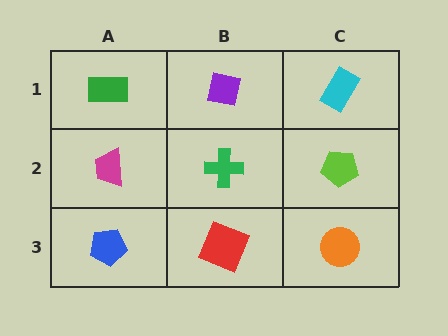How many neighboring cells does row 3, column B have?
3.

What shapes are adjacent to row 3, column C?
A lime pentagon (row 2, column C), a red square (row 3, column B).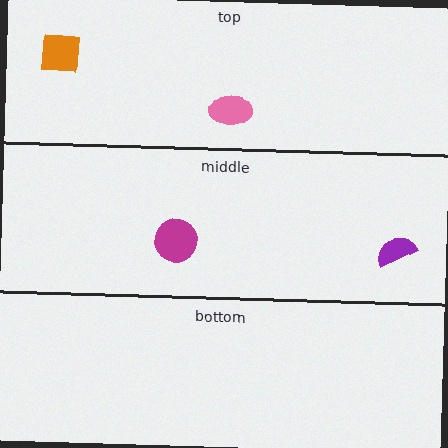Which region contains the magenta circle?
The middle region.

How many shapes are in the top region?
2.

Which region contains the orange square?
The top region.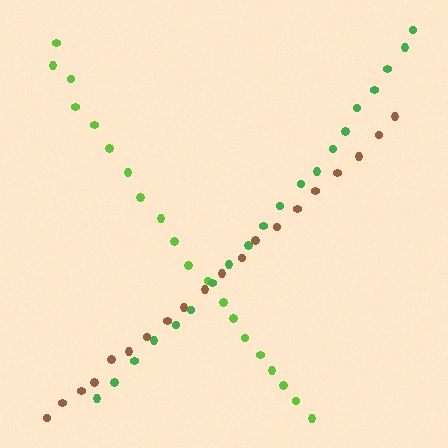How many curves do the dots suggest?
There are 3 distinct paths.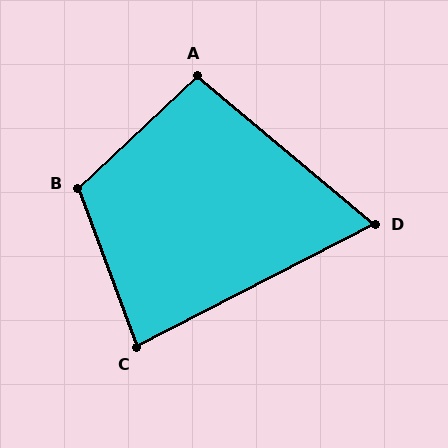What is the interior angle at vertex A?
Approximately 97 degrees (obtuse).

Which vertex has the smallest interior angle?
D, at approximately 67 degrees.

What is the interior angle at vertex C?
Approximately 83 degrees (acute).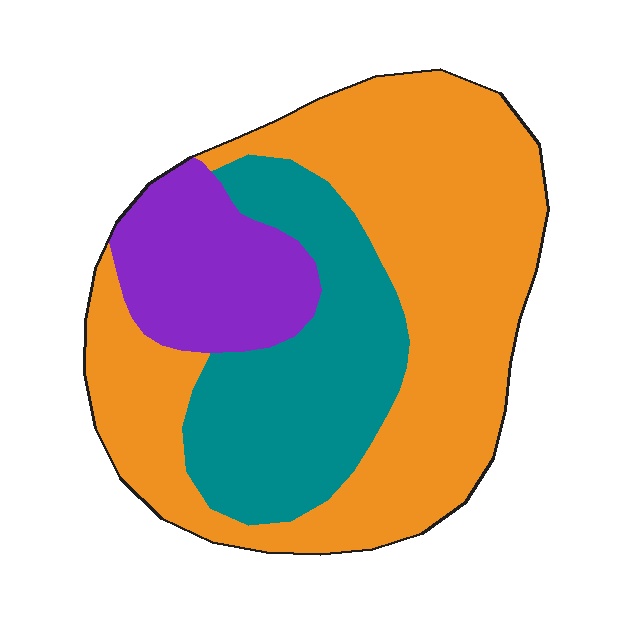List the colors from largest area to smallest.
From largest to smallest: orange, teal, purple.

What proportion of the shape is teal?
Teal takes up between a quarter and a half of the shape.